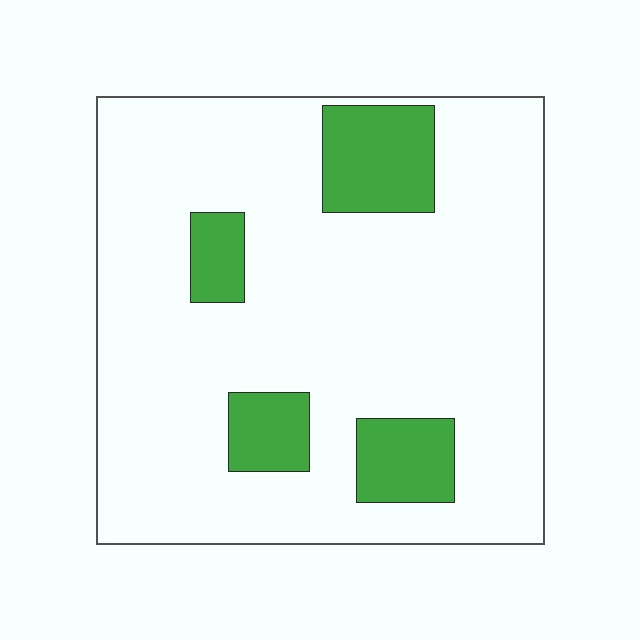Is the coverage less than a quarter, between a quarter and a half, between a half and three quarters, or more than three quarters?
Less than a quarter.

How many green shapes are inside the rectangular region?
4.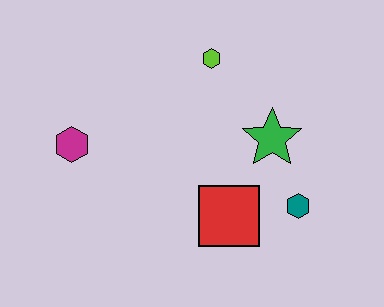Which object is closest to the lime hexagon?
The green star is closest to the lime hexagon.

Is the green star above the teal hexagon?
Yes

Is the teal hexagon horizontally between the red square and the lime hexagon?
No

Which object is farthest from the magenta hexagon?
The teal hexagon is farthest from the magenta hexagon.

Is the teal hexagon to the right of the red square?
Yes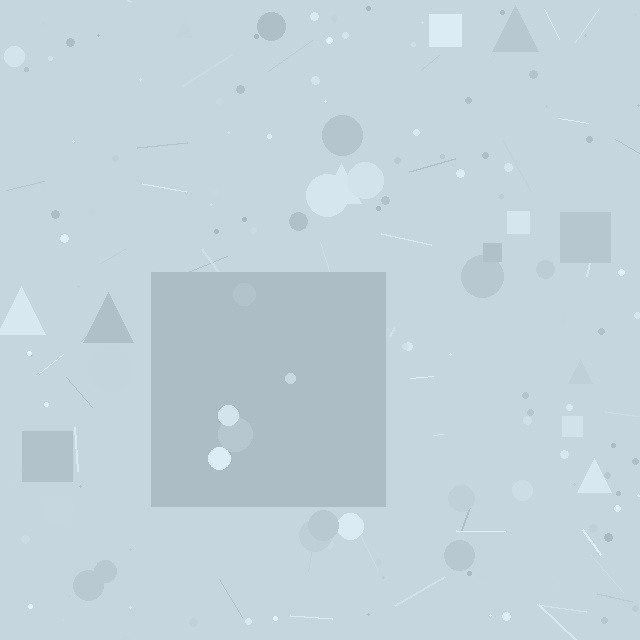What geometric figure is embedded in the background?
A square is embedded in the background.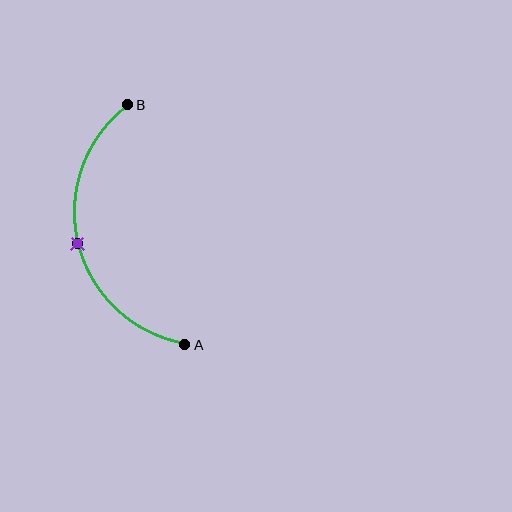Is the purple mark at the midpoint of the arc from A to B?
Yes. The purple mark lies on the arc at equal arc-length from both A and B — it is the arc midpoint.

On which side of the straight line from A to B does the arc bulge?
The arc bulges to the left of the straight line connecting A and B.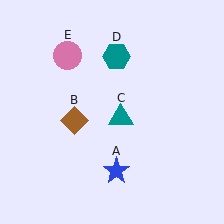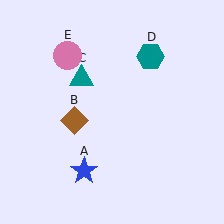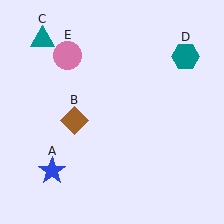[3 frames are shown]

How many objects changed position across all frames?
3 objects changed position: blue star (object A), teal triangle (object C), teal hexagon (object D).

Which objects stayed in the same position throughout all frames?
Brown diamond (object B) and pink circle (object E) remained stationary.